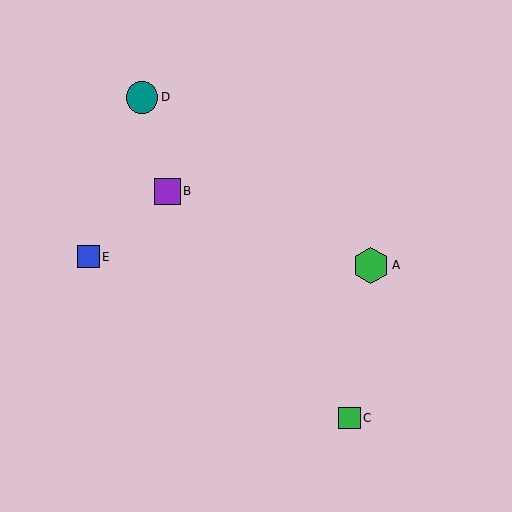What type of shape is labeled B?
Shape B is a purple square.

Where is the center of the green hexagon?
The center of the green hexagon is at (371, 265).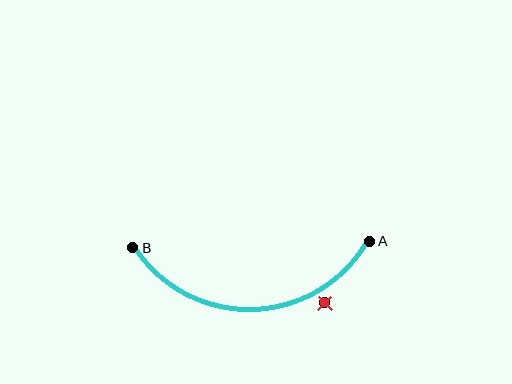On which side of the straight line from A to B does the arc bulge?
The arc bulges below the straight line connecting A and B.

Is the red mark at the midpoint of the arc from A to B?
No — the red mark does not lie on the arc at all. It sits slightly outside the curve.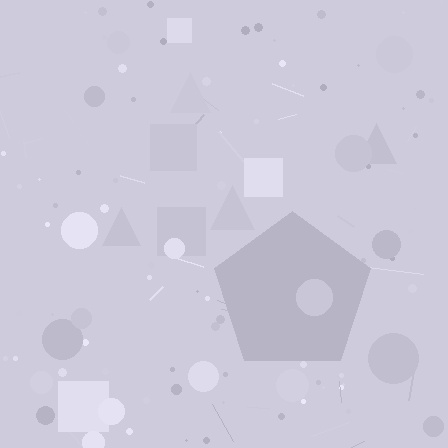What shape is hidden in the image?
A pentagon is hidden in the image.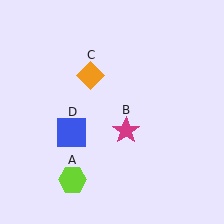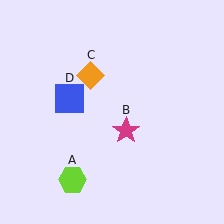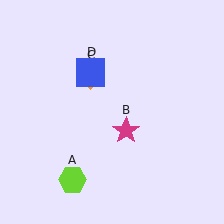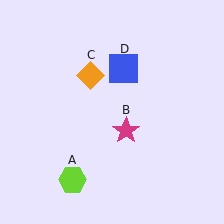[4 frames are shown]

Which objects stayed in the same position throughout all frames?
Lime hexagon (object A) and magenta star (object B) and orange diamond (object C) remained stationary.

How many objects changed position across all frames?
1 object changed position: blue square (object D).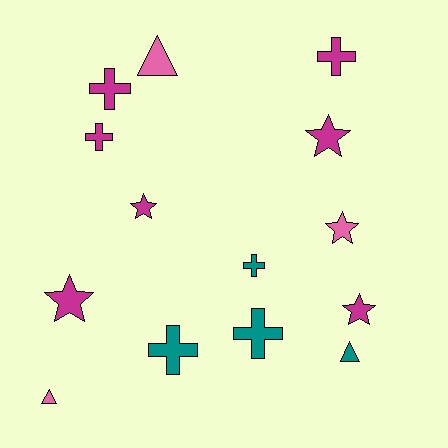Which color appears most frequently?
Magenta, with 7 objects.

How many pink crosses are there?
There are no pink crosses.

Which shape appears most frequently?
Cross, with 6 objects.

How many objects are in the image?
There are 14 objects.